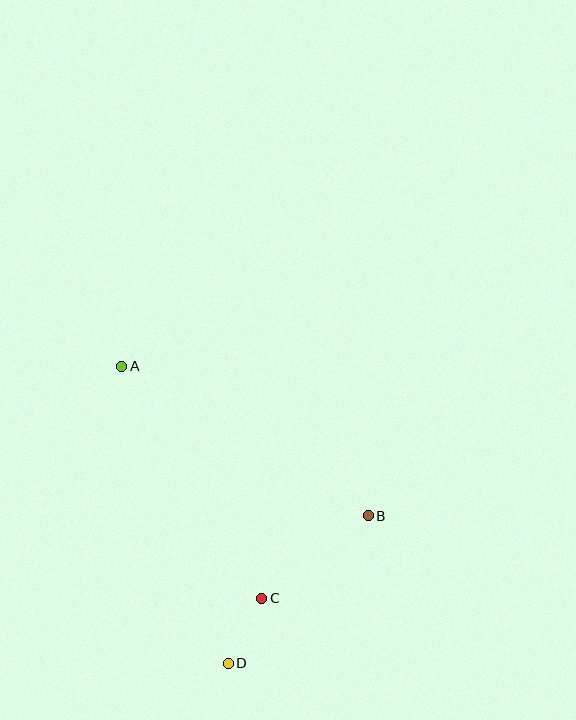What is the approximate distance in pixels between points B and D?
The distance between B and D is approximately 203 pixels.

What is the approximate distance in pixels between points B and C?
The distance between B and C is approximately 134 pixels.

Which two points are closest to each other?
Points C and D are closest to each other.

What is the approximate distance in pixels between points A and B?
The distance between A and B is approximately 288 pixels.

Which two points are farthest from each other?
Points A and D are farthest from each other.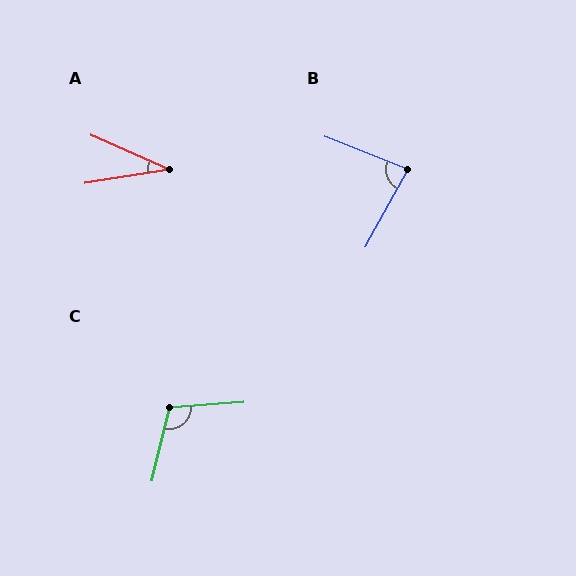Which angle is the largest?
C, at approximately 108 degrees.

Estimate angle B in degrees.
Approximately 83 degrees.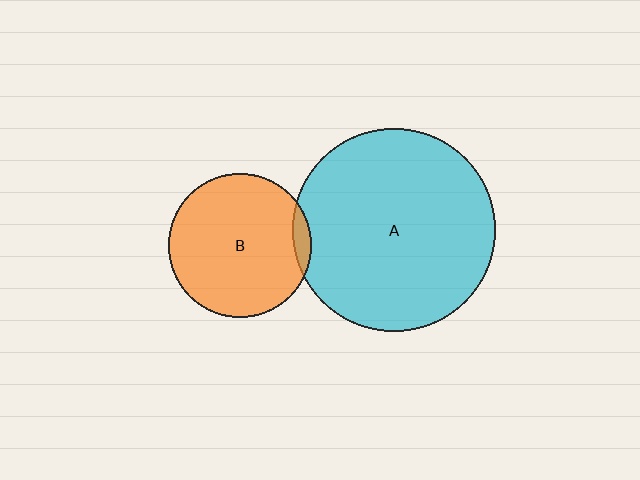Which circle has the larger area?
Circle A (cyan).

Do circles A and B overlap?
Yes.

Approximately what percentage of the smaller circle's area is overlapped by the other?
Approximately 5%.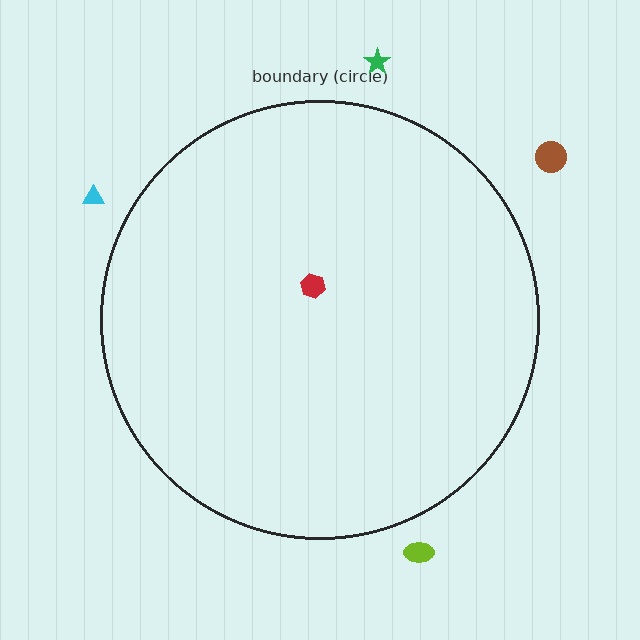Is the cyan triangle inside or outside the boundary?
Outside.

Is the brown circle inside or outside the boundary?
Outside.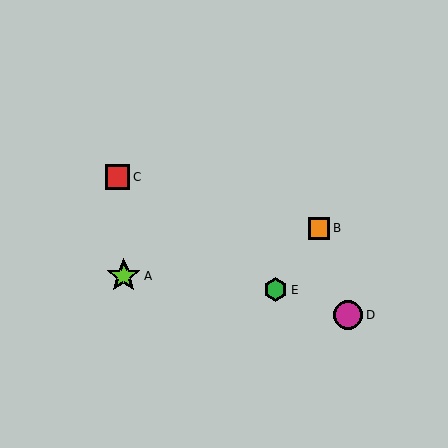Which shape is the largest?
The lime star (labeled A) is the largest.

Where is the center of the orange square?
The center of the orange square is at (319, 228).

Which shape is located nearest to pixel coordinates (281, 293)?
The green hexagon (labeled E) at (276, 290) is nearest to that location.